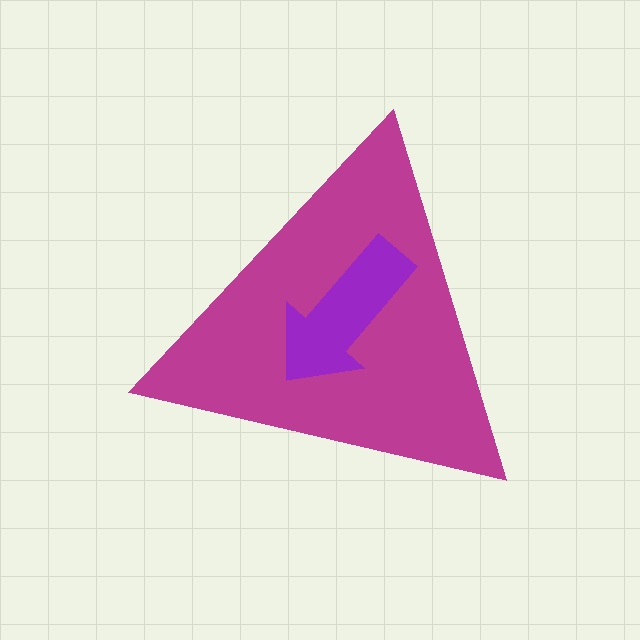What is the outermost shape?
The magenta triangle.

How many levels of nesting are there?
2.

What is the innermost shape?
The purple arrow.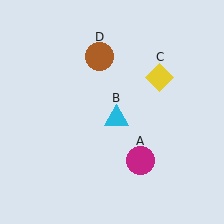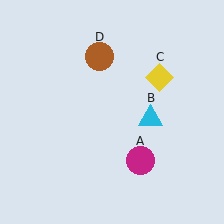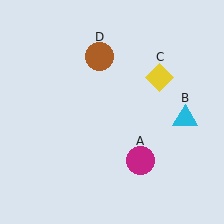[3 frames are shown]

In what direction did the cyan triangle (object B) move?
The cyan triangle (object B) moved right.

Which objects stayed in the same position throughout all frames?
Magenta circle (object A) and yellow diamond (object C) and brown circle (object D) remained stationary.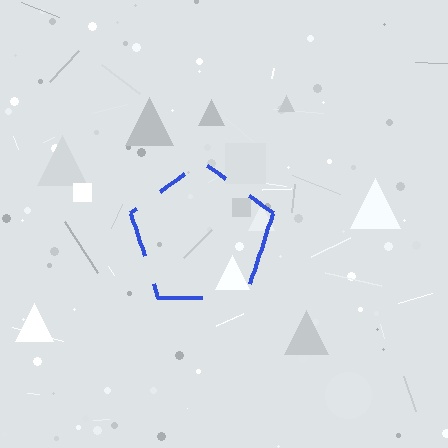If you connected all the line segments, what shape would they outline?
They would outline a pentagon.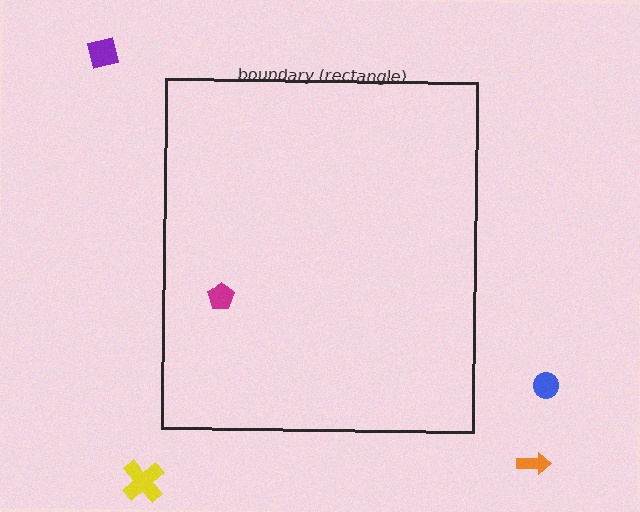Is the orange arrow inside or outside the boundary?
Outside.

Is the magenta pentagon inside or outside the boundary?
Inside.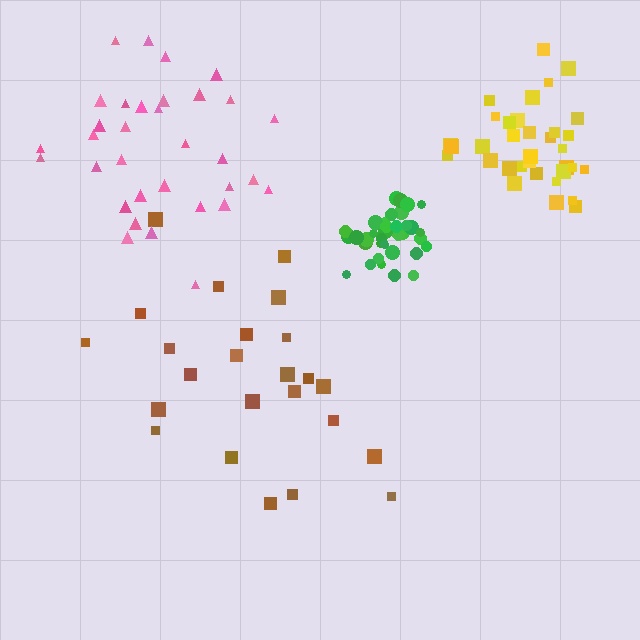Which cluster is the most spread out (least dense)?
Brown.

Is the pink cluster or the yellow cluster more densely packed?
Yellow.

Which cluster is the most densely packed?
Green.